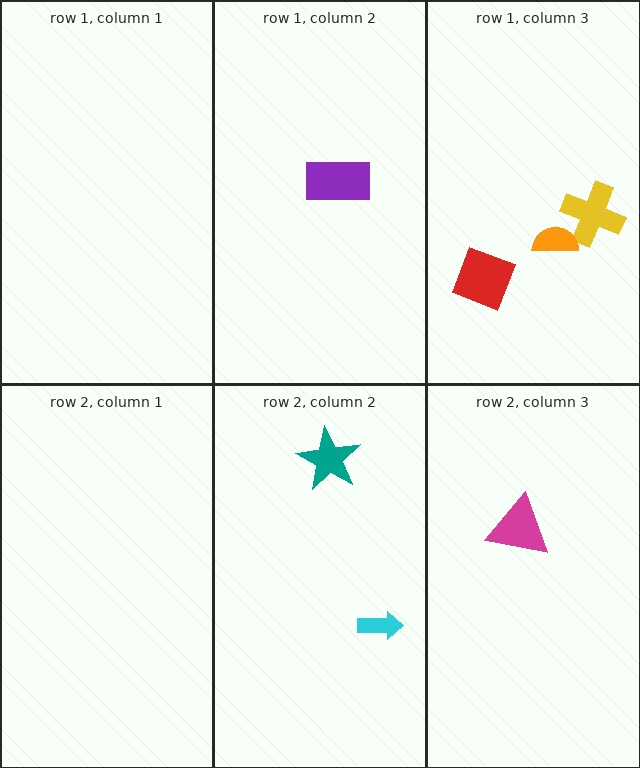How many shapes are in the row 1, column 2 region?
1.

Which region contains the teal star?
The row 2, column 2 region.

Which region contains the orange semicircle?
The row 1, column 3 region.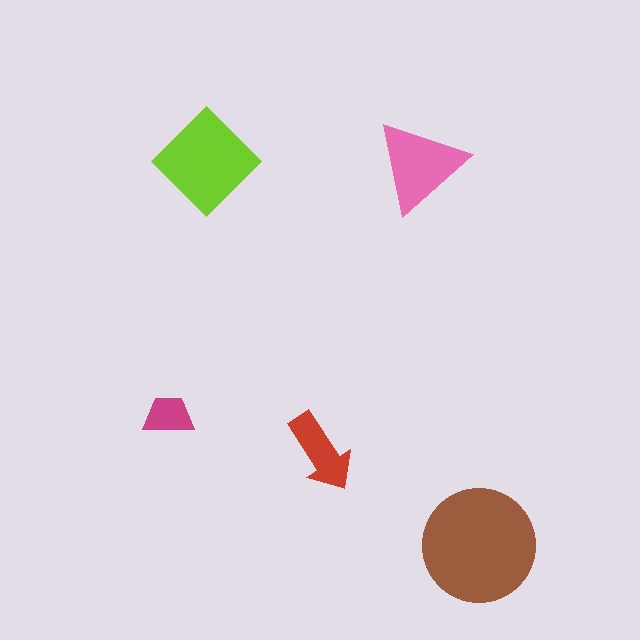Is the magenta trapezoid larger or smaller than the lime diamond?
Smaller.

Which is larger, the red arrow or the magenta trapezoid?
The red arrow.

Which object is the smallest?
The magenta trapezoid.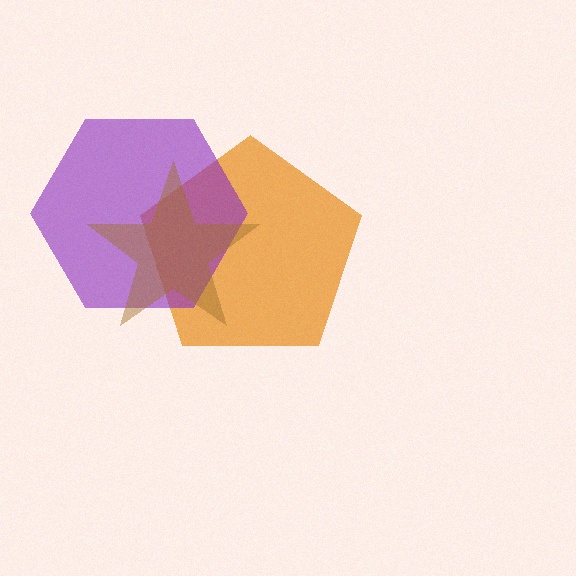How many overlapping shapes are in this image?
There are 3 overlapping shapes in the image.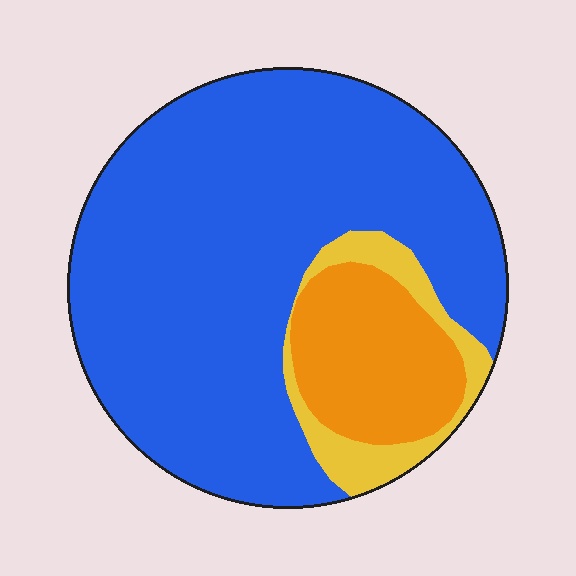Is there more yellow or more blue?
Blue.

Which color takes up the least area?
Yellow, at roughly 10%.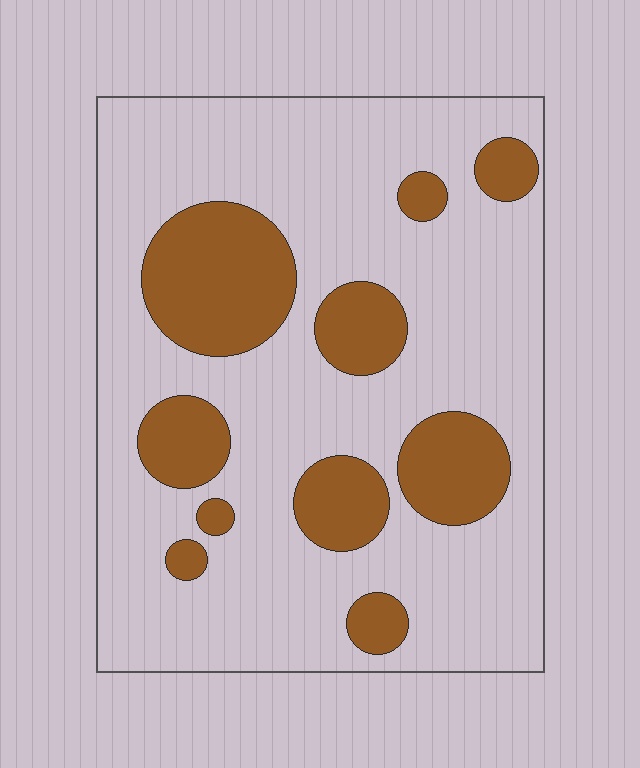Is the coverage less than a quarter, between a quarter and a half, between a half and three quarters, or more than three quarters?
Less than a quarter.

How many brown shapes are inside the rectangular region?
10.